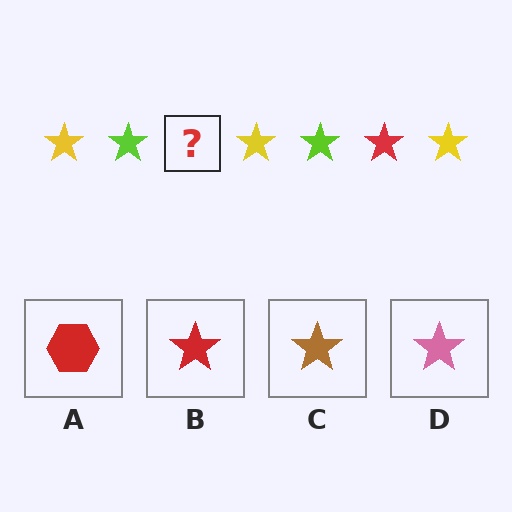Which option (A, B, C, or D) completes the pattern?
B.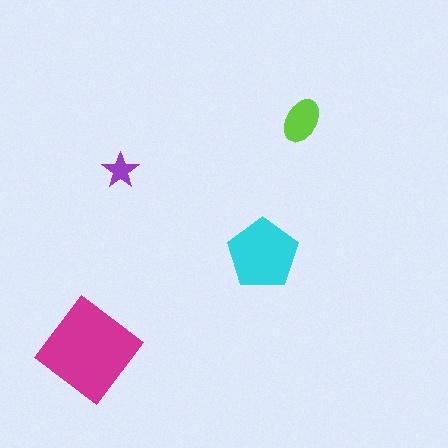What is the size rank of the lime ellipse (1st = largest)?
3rd.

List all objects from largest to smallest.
The magenta diamond, the cyan pentagon, the lime ellipse, the purple star.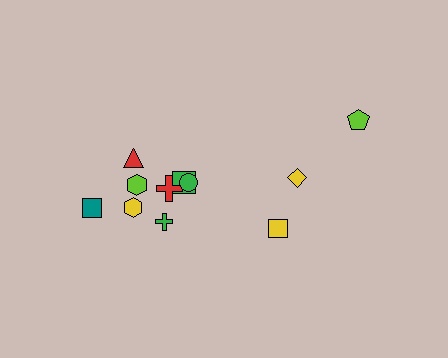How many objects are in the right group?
There are 3 objects.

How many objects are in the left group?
There are 8 objects.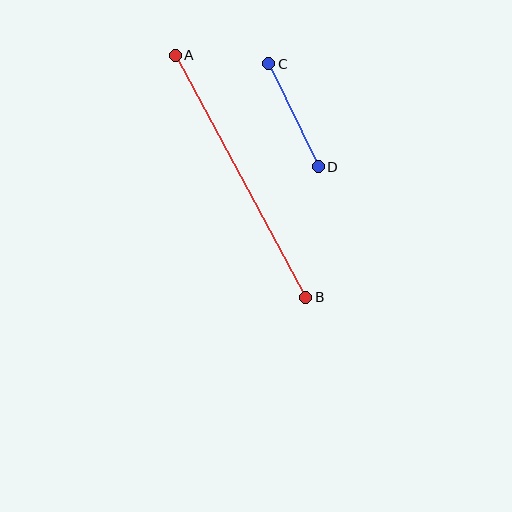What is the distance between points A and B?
The distance is approximately 274 pixels.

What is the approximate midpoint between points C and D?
The midpoint is at approximately (293, 115) pixels.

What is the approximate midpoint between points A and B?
The midpoint is at approximately (240, 176) pixels.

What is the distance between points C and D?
The distance is approximately 115 pixels.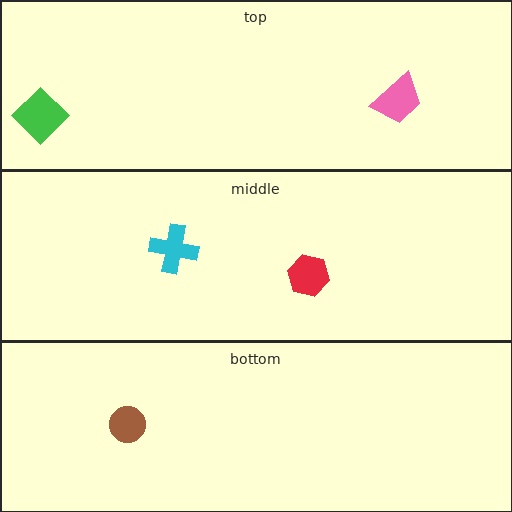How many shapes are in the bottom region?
1.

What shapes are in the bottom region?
The brown circle.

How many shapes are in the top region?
2.